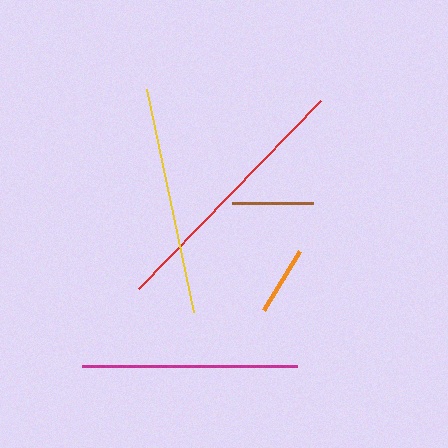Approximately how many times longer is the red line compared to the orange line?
The red line is approximately 3.8 times the length of the orange line.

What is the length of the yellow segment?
The yellow segment is approximately 227 pixels long.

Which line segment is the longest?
The red line is the longest at approximately 261 pixels.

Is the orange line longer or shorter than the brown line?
The brown line is longer than the orange line.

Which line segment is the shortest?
The orange line is the shortest at approximately 69 pixels.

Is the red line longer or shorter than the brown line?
The red line is longer than the brown line.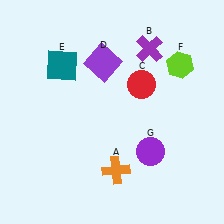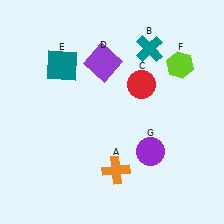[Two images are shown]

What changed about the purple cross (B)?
In Image 1, B is purple. In Image 2, it changed to teal.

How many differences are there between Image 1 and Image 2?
There is 1 difference between the two images.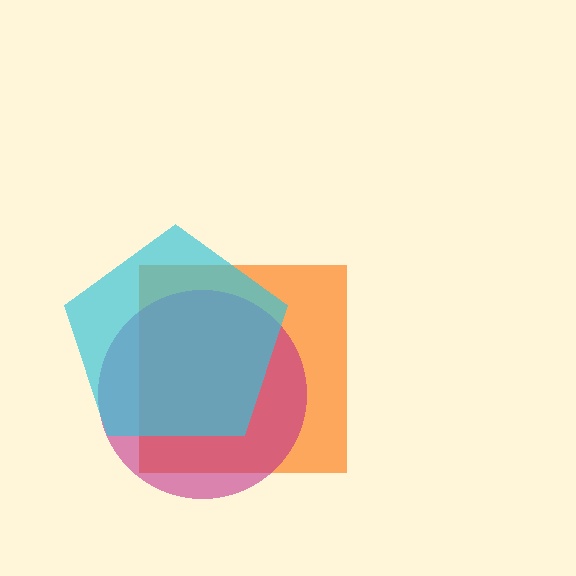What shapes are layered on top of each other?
The layered shapes are: an orange square, a magenta circle, a cyan pentagon.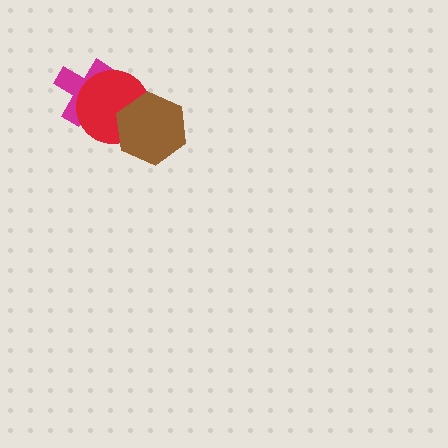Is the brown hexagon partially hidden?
No, no other shape covers it.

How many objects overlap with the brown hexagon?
1 object overlaps with the brown hexagon.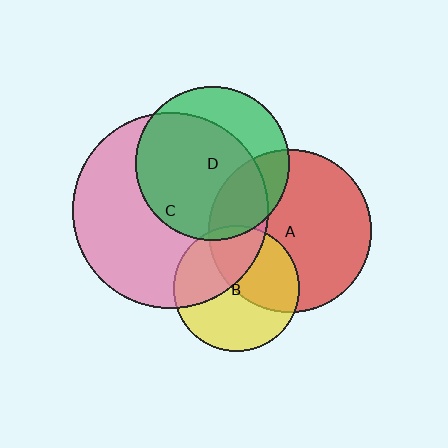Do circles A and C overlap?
Yes.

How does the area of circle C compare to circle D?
Approximately 1.6 times.